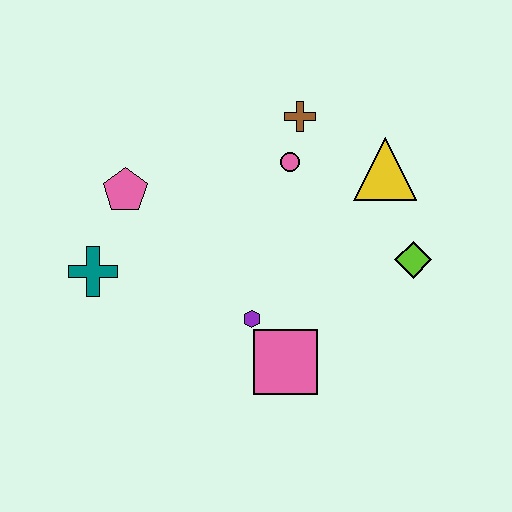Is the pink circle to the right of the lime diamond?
No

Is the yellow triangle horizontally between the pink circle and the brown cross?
No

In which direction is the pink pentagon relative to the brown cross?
The pink pentagon is to the left of the brown cross.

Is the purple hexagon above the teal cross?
No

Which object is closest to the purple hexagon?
The pink square is closest to the purple hexagon.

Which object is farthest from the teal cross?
The lime diamond is farthest from the teal cross.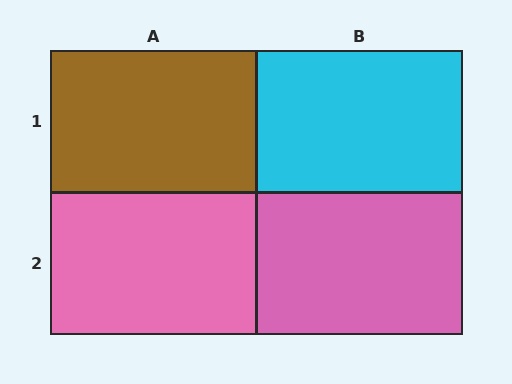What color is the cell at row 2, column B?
Pink.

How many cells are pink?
2 cells are pink.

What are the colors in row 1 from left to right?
Brown, cyan.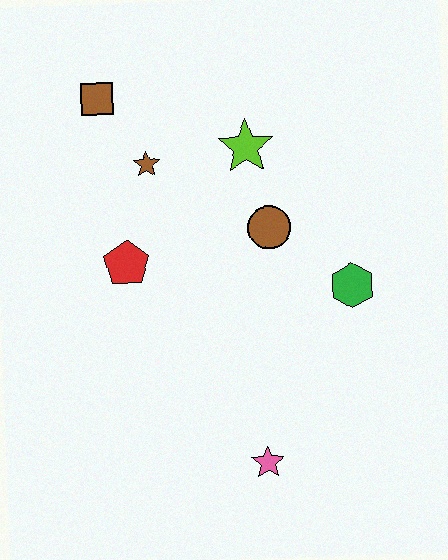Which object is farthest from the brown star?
The pink star is farthest from the brown star.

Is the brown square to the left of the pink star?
Yes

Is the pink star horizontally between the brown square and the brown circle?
Yes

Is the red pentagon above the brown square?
No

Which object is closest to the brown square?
The brown star is closest to the brown square.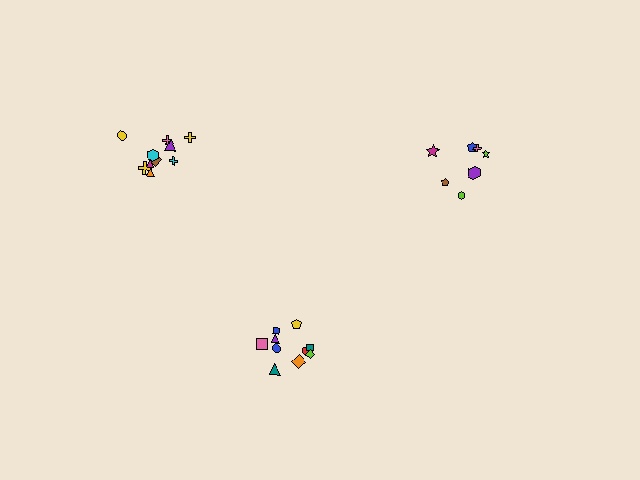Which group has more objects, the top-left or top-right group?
The top-left group.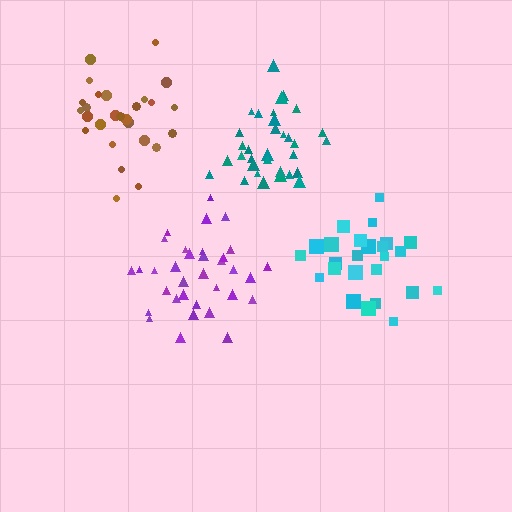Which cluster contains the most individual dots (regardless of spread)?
Purple (34).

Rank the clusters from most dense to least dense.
teal, brown, purple, cyan.